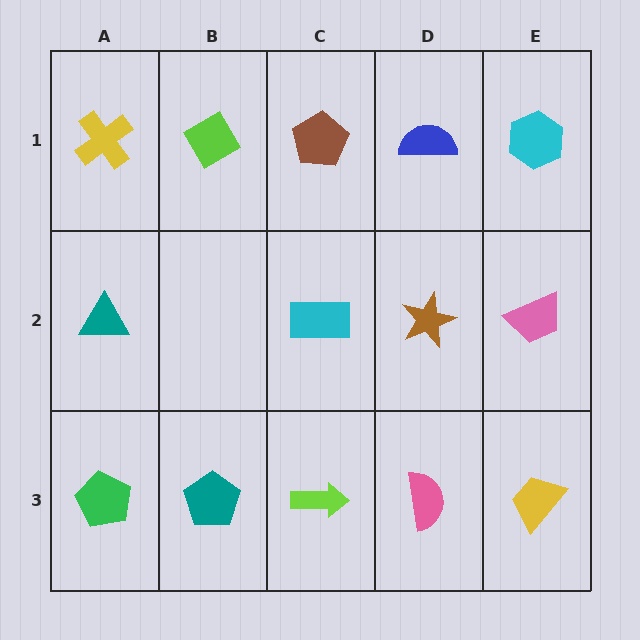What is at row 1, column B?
A lime diamond.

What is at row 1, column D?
A blue semicircle.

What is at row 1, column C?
A brown pentagon.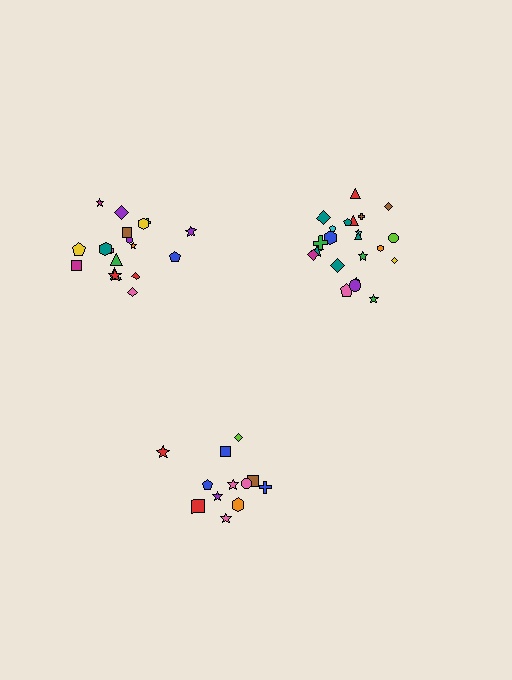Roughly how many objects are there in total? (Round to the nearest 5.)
Roughly 50 objects in total.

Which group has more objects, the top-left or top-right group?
The top-right group.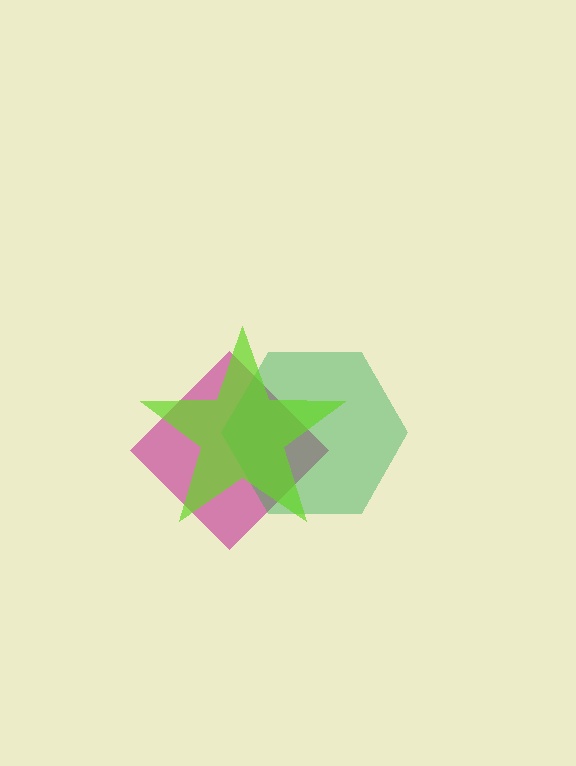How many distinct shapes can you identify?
There are 3 distinct shapes: a magenta diamond, a green hexagon, a lime star.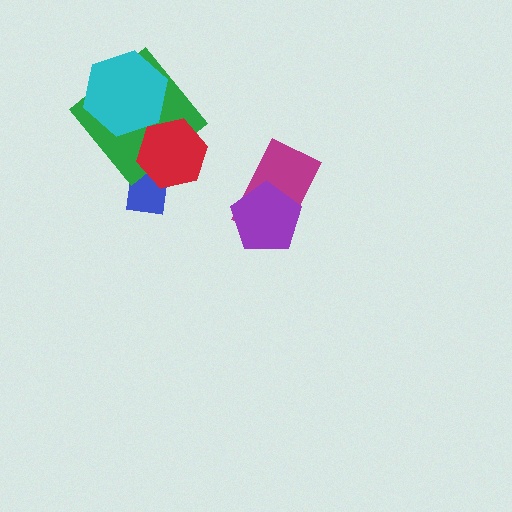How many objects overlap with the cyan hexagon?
1 object overlaps with the cyan hexagon.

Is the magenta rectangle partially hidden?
Yes, it is partially covered by another shape.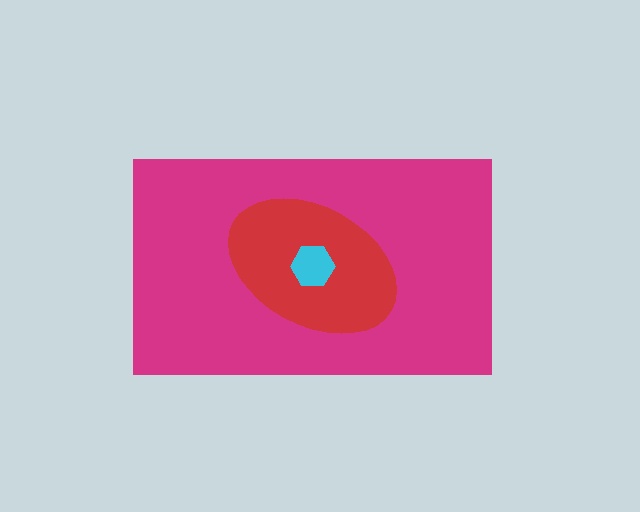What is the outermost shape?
The magenta rectangle.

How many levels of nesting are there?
3.